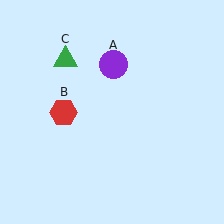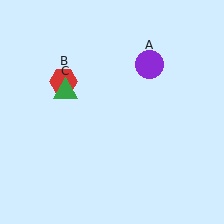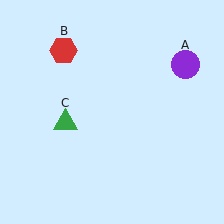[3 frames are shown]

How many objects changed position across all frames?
3 objects changed position: purple circle (object A), red hexagon (object B), green triangle (object C).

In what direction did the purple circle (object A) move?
The purple circle (object A) moved right.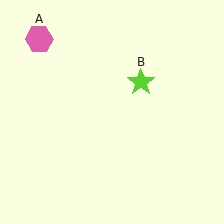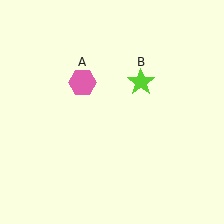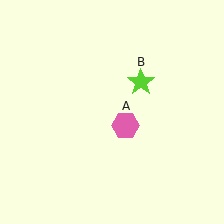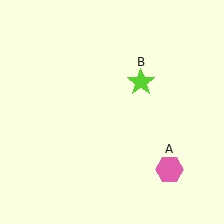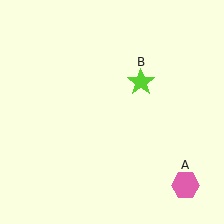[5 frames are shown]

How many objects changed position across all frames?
1 object changed position: pink hexagon (object A).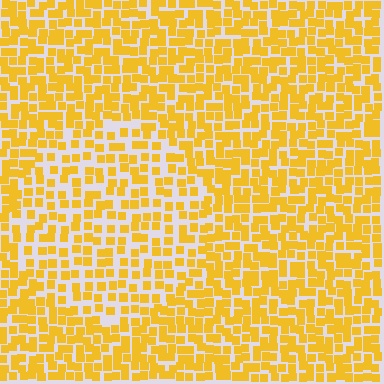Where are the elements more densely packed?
The elements are more densely packed outside the circle boundary.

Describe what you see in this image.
The image contains small yellow elements arranged at two different densities. A circle-shaped region is visible where the elements are less densely packed than the surrounding area.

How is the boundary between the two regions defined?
The boundary is defined by a change in element density (approximately 1.6x ratio). All elements are the same color, size, and shape.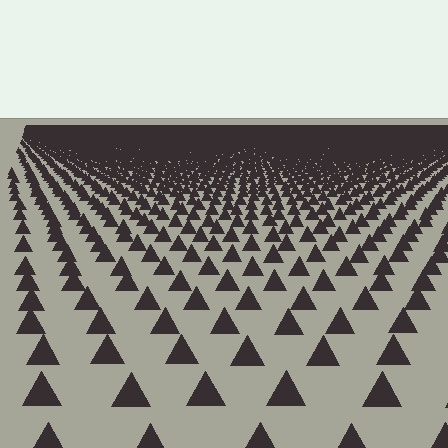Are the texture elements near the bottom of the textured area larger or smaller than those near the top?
Larger. Near the bottom, elements are closer to the viewer and appear at a bigger on-screen size.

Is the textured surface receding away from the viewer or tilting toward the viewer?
The surface is receding away from the viewer. Texture elements get smaller and denser toward the top.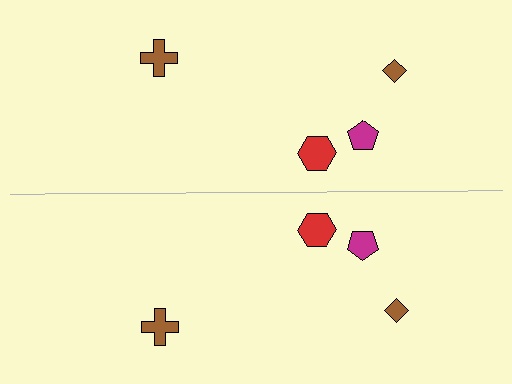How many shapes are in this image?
There are 8 shapes in this image.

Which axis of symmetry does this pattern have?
The pattern has a horizontal axis of symmetry running through the center of the image.